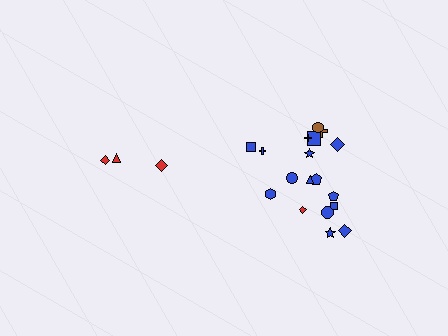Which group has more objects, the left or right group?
The right group.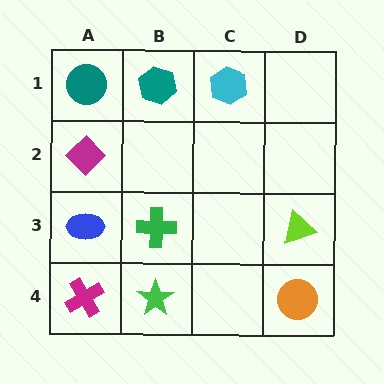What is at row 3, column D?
A lime triangle.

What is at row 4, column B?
A green star.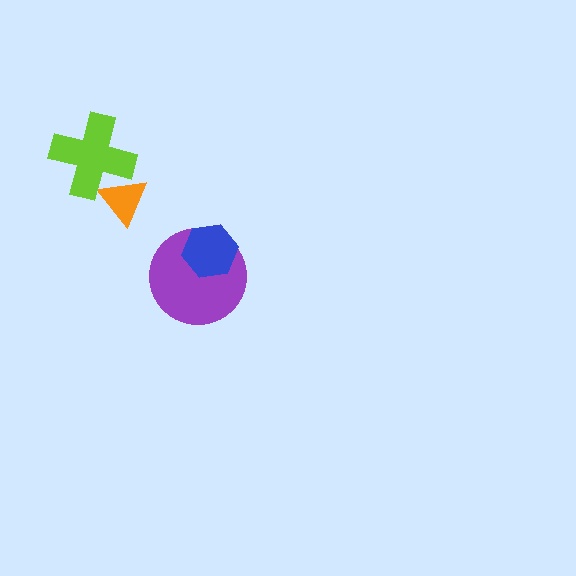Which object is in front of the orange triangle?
The lime cross is in front of the orange triangle.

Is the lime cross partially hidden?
No, no other shape covers it.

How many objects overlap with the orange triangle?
1 object overlaps with the orange triangle.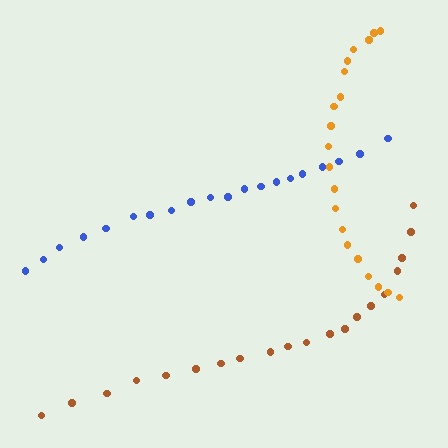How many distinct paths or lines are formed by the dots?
There are 3 distinct paths.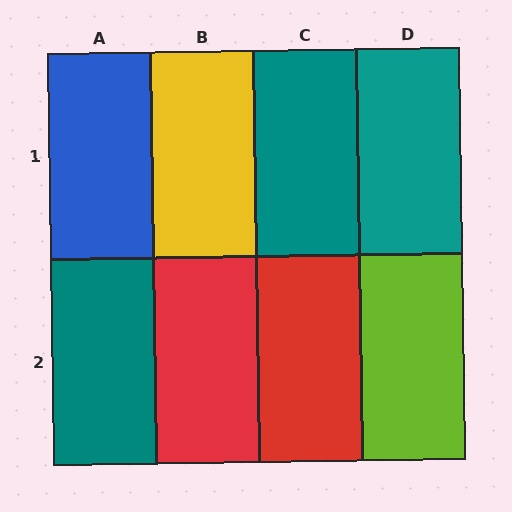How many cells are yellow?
1 cell is yellow.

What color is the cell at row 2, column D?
Lime.